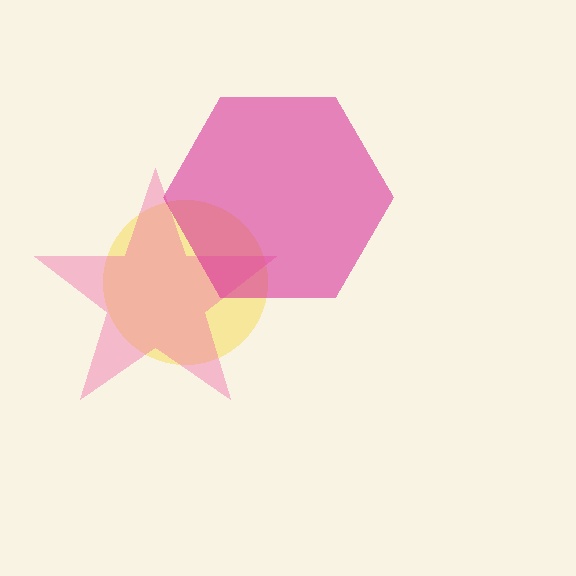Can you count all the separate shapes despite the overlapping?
Yes, there are 3 separate shapes.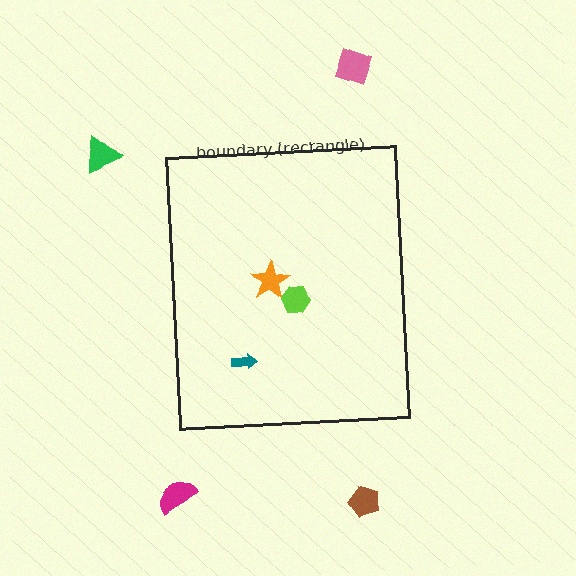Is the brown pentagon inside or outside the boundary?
Outside.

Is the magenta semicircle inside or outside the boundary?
Outside.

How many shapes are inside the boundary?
3 inside, 4 outside.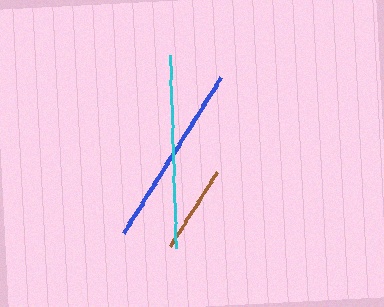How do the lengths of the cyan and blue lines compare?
The cyan and blue lines are approximately the same length.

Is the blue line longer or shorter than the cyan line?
The cyan line is longer than the blue line.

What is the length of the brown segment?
The brown segment is approximately 88 pixels long.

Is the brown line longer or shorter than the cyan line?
The cyan line is longer than the brown line.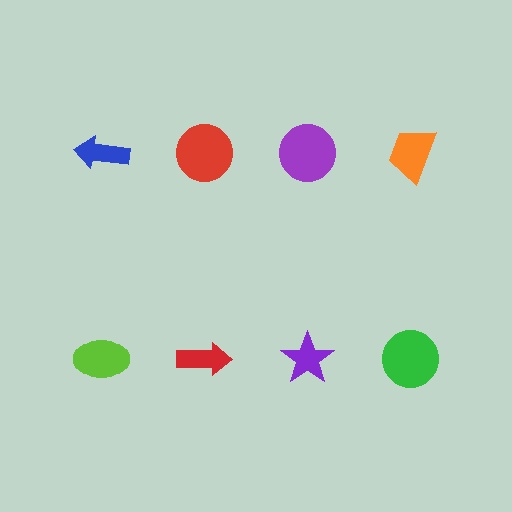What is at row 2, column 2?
A red arrow.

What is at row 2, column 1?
A lime ellipse.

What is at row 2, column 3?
A purple star.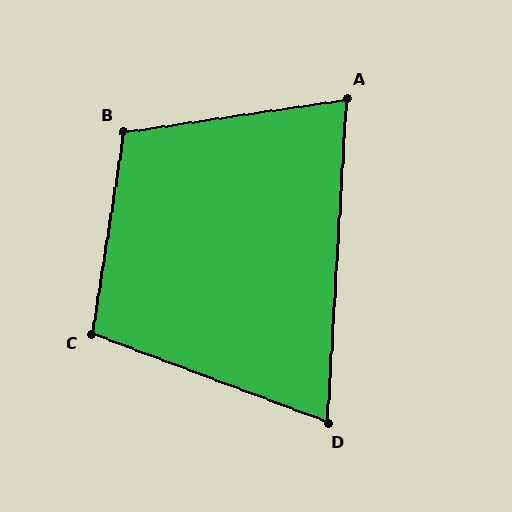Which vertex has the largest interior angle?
B, at approximately 107 degrees.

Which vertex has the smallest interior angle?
D, at approximately 73 degrees.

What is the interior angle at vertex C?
Approximately 102 degrees (obtuse).